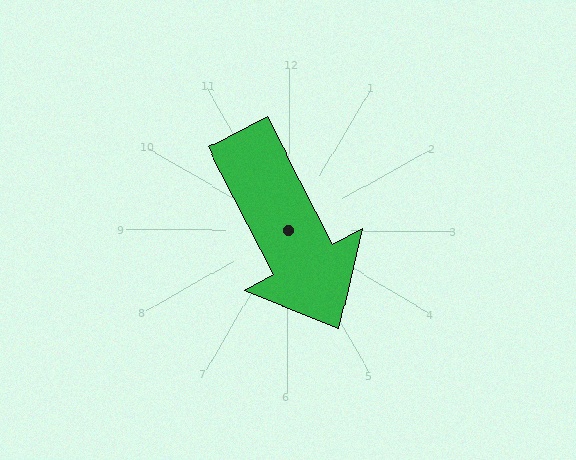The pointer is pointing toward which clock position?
Roughly 5 o'clock.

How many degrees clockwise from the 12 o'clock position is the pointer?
Approximately 152 degrees.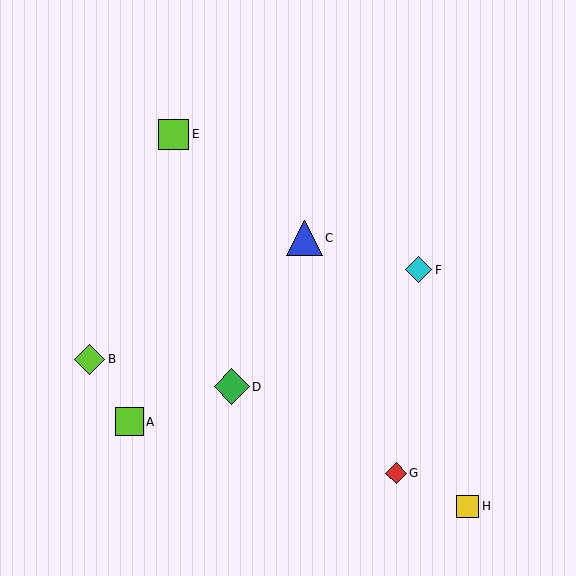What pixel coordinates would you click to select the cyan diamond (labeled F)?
Click at (419, 270) to select the cyan diamond F.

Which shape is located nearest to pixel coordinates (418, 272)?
The cyan diamond (labeled F) at (419, 270) is nearest to that location.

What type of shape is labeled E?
Shape E is a lime square.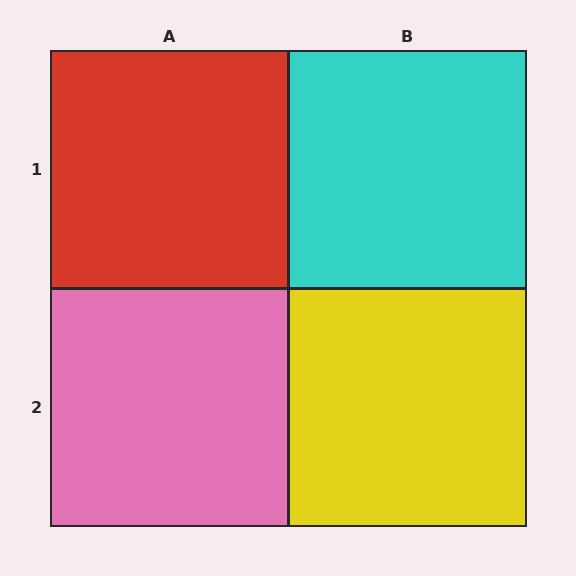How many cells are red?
1 cell is red.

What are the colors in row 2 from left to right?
Pink, yellow.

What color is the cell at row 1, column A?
Red.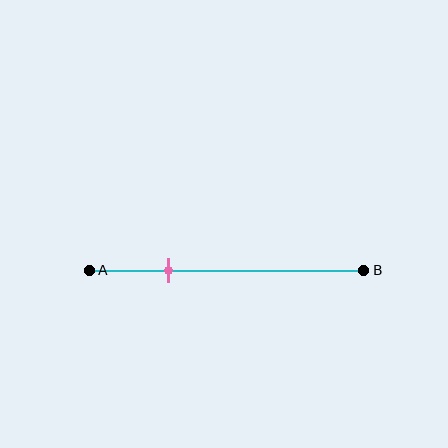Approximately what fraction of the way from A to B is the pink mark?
The pink mark is approximately 30% of the way from A to B.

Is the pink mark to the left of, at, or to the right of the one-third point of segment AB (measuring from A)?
The pink mark is to the left of the one-third point of segment AB.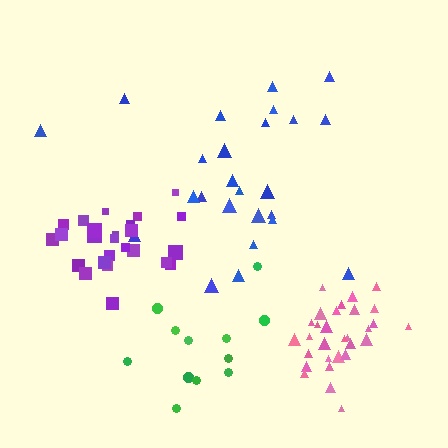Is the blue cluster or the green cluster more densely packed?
Green.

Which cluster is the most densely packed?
Pink.